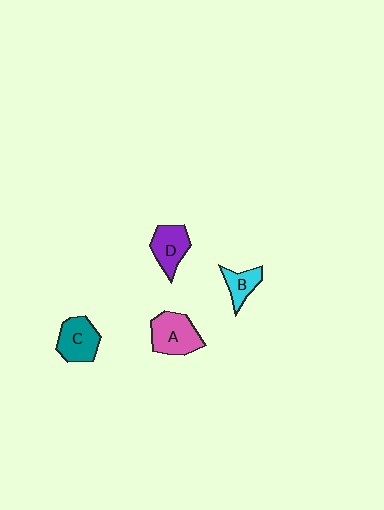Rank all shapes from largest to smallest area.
From largest to smallest: A (pink), C (teal), D (purple), B (cyan).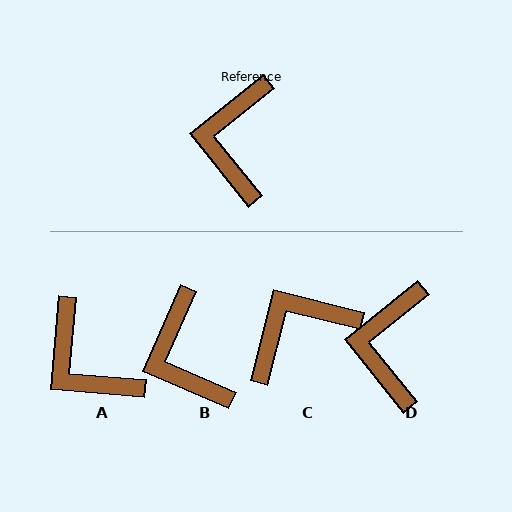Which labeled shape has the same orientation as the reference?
D.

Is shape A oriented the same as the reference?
No, it is off by about 46 degrees.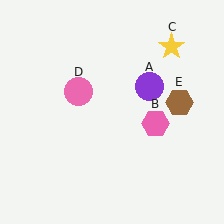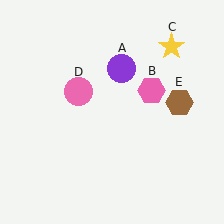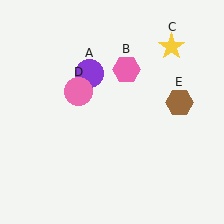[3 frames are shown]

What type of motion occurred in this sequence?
The purple circle (object A), pink hexagon (object B) rotated counterclockwise around the center of the scene.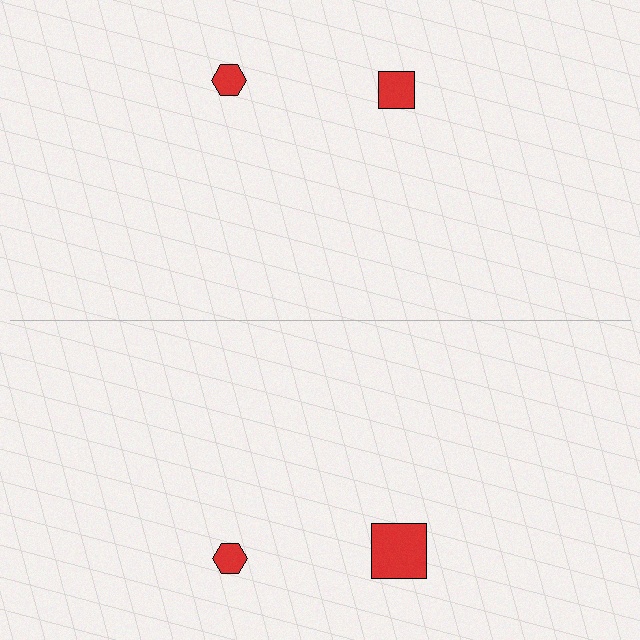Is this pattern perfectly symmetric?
No, the pattern is not perfectly symmetric. The red square on the bottom side has a different size than its mirror counterpart.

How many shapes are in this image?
There are 4 shapes in this image.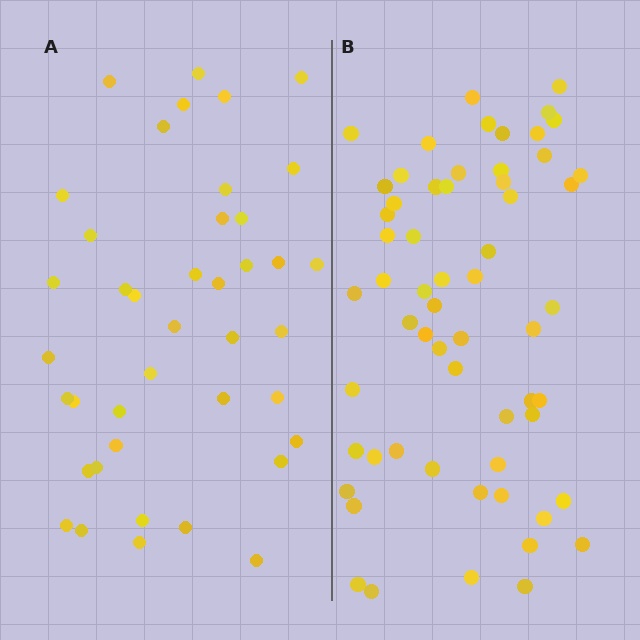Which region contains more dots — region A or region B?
Region B (the right region) has more dots.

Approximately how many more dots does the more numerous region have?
Region B has approximately 20 more dots than region A.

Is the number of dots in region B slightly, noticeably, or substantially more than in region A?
Region B has substantially more. The ratio is roughly 1.5 to 1.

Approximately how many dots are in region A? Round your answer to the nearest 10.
About 40 dots. (The exact count is 41, which rounds to 40.)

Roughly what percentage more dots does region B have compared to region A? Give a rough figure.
About 45% more.